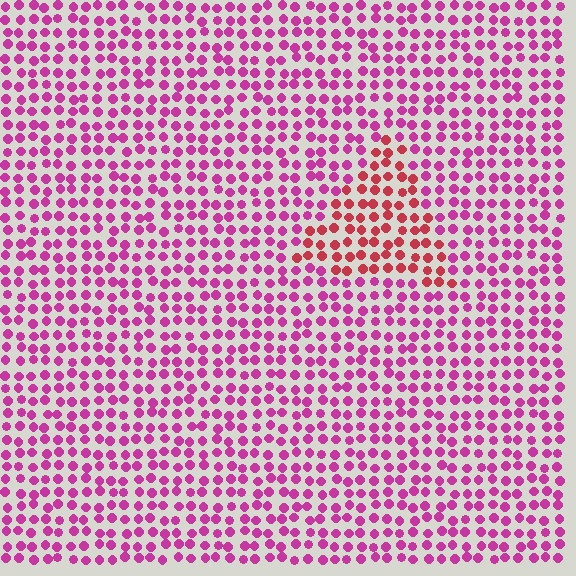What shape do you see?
I see a triangle.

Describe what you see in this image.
The image is filled with small magenta elements in a uniform arrangement. A triangle-shaped region is visible where the elements are tinted to a slightly different hue, forming a subtle color boundary.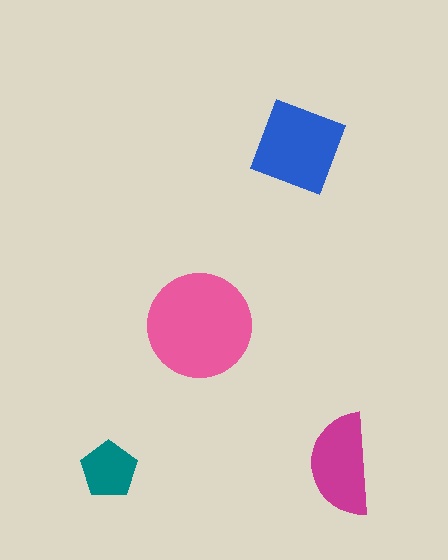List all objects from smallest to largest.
The teal pentagon, the magenta semicircle, the blue diamond, the pink circle.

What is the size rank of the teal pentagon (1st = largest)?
4th.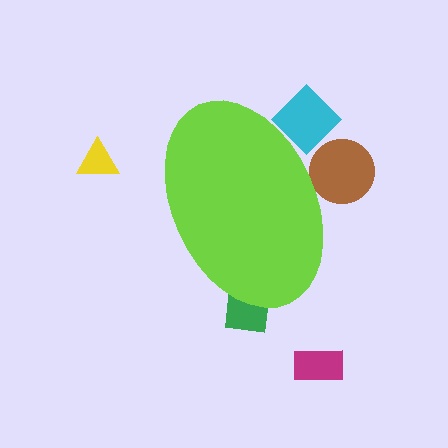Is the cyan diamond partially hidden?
Yes, the cyan diamond is partially hidden behind the lime ellipse.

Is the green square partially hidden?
Yes, the green square is partially hidden behind the lime ellipse.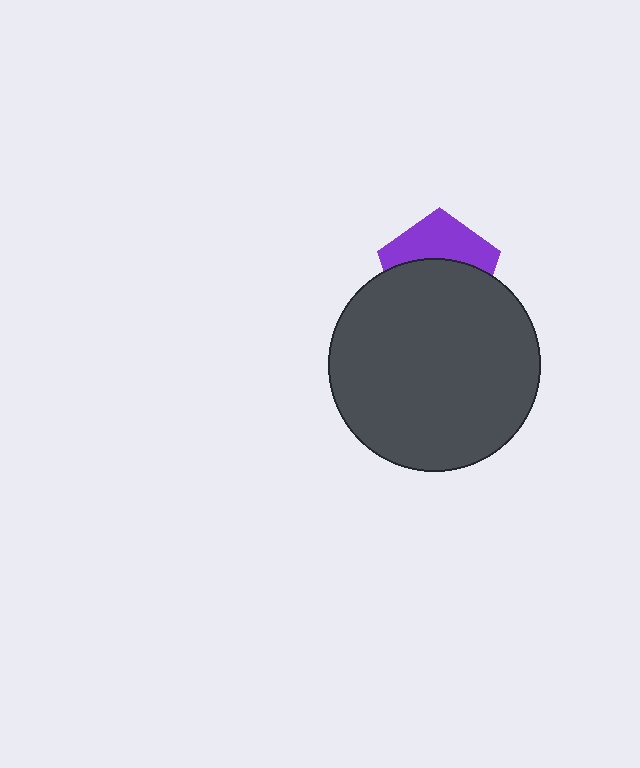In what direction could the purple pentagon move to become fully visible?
The purple pentagon could move up. That would shift it out from behind the dark gray circle entirely.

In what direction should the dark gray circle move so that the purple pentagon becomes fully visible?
The dark gray circle should move down. That is the shortest direction to clear the overlap and leave the purple pentagon fully visible.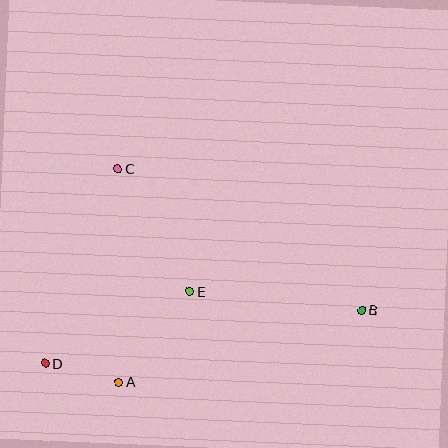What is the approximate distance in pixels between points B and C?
The distance between B and C is approximately 282 pixels.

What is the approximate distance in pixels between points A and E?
The distance between A and E is approximately 115 pixels.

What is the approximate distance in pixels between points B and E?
The distance between B and E is approximately 173 pixels.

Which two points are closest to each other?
Points A and D are closest to each other.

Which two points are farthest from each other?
Points B and D are farthest from each other.